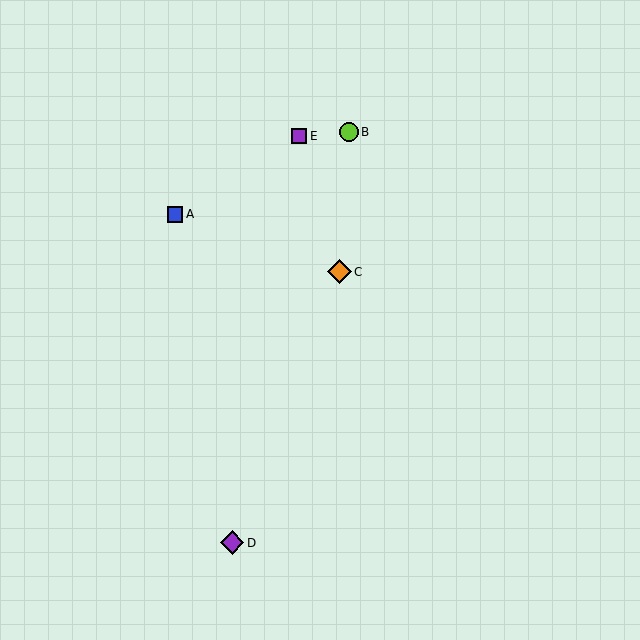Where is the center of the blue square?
The center of the blue square is at (175, 214).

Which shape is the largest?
The orange diamond (labeled C) is the largest.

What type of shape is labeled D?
Shape D is a purple diamond.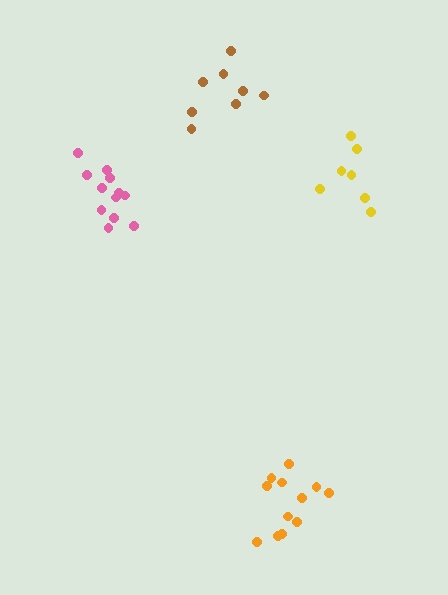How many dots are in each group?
Group 1: 12 dots, Group 2: 7 dots, Group 3: 12 dots, Group 4: 8 dots (39 total).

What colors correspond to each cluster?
The clusters are colored: pink, yellow, orange, brown.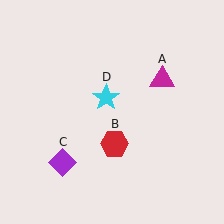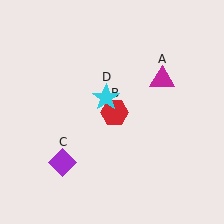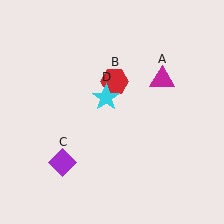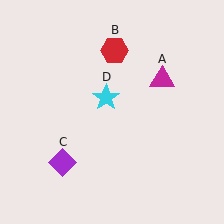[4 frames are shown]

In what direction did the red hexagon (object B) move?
The red hexagon (object B) moved up.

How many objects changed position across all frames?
1 object changed position: red hexagon (object B).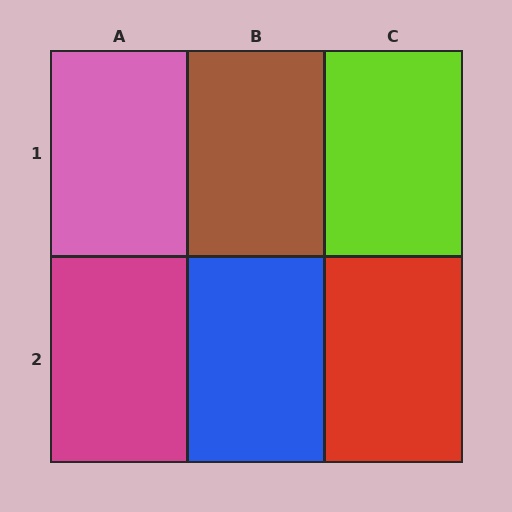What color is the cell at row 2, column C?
Red.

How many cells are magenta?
1 cell is magenta.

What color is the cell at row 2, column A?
Magenta.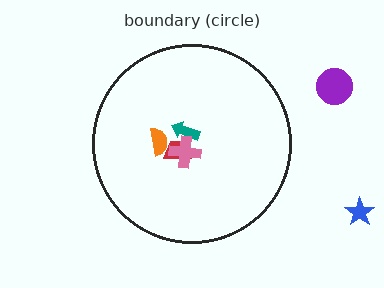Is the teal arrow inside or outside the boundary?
Inside.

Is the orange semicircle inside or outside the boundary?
Inside.